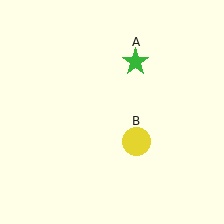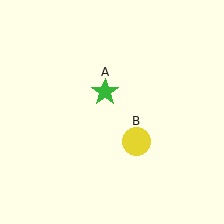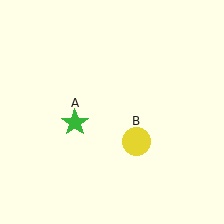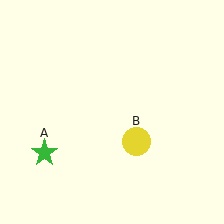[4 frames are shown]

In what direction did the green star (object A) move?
The green star (object A) moved down and to the left.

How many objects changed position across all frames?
1 object changed position: green star (object A).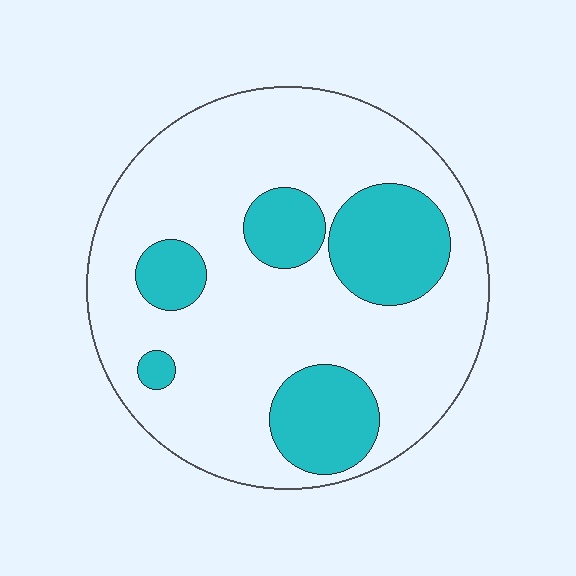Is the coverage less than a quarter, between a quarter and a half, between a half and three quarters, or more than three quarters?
Between a quarter and a half.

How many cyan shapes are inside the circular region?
5.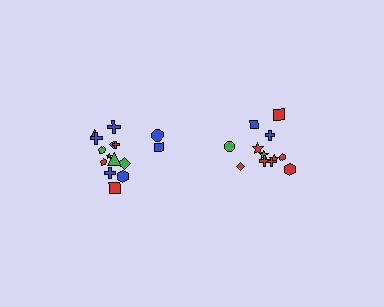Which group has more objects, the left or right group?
The left group.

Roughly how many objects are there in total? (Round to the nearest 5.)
Roughly 25 objects in total.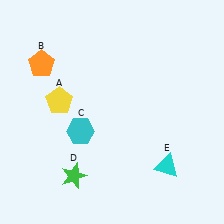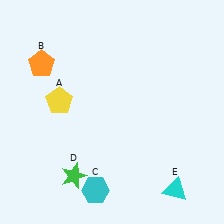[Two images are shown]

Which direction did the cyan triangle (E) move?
The cyan triangle (E) moved down.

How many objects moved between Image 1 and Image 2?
2 objects moved between the two images.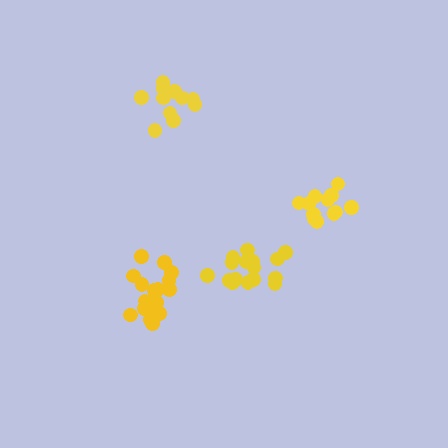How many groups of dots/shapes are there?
There are 4 groups.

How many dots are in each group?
Group 1: 12 dots, Group 2: 11 dots, Group 3: 17 dots, Group 4: 16 dots (56 total).